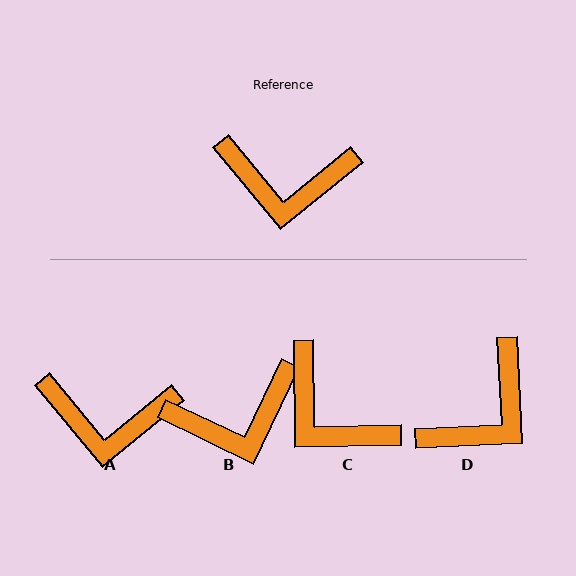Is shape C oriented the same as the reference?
No, it is off by about 38 degrees.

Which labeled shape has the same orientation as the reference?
A.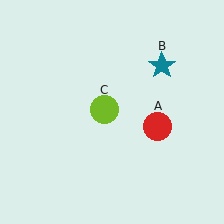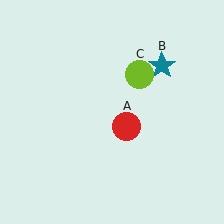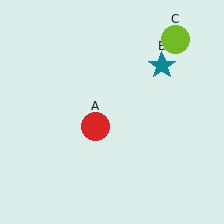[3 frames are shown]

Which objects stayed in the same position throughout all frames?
Teal star (object B) remained stationary.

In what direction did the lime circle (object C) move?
The lime circle (object C) moved up and to the right.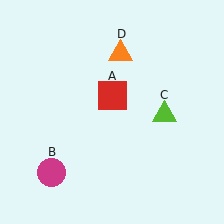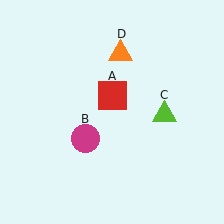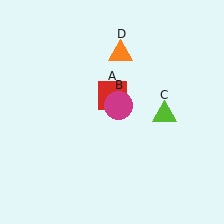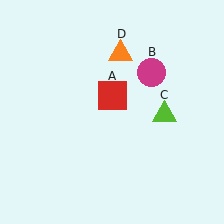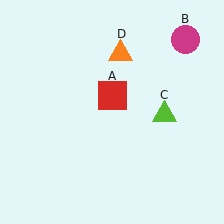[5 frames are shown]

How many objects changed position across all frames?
1 object changed position: magenta circle (object B).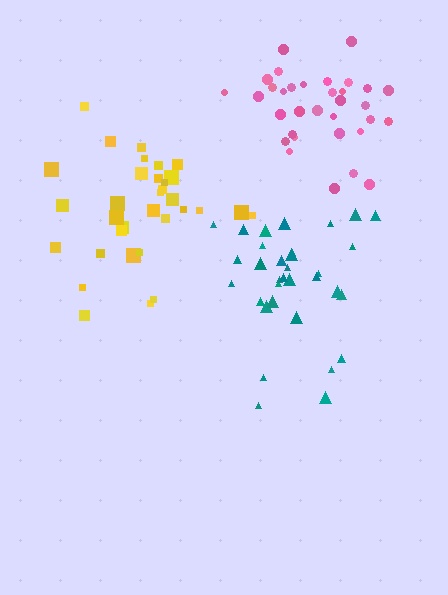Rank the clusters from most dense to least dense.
pink, teal, yellow.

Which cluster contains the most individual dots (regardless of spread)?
Teal (33).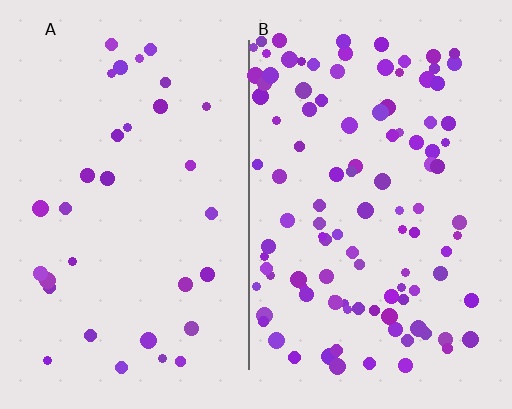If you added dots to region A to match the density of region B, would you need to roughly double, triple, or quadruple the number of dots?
Approximately triple.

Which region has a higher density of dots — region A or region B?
B (the right).